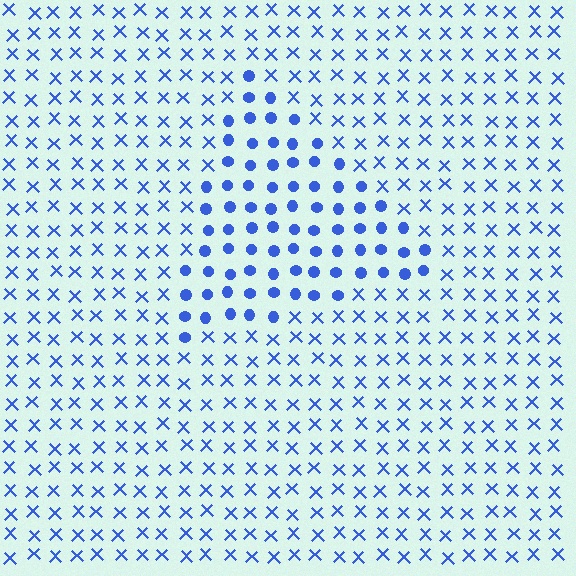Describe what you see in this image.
The image is filled with small blue elements arranged in a uniform grid. A triangle-shaped region contains circles, while the surrounding area contains X marks. The boundary is defined purely by the change in element shape.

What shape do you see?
I see a triangle.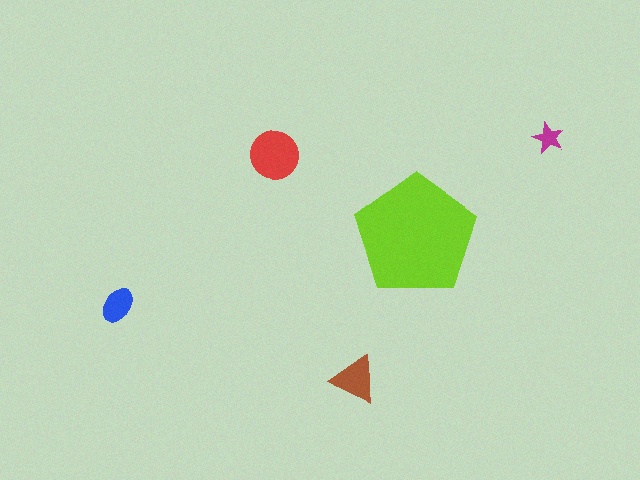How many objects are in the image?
There are 5 objects in the image.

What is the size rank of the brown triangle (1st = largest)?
3rd.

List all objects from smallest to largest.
The magenta star, the blue ellipse, the brown triangle, the red circle, the lime pentagon.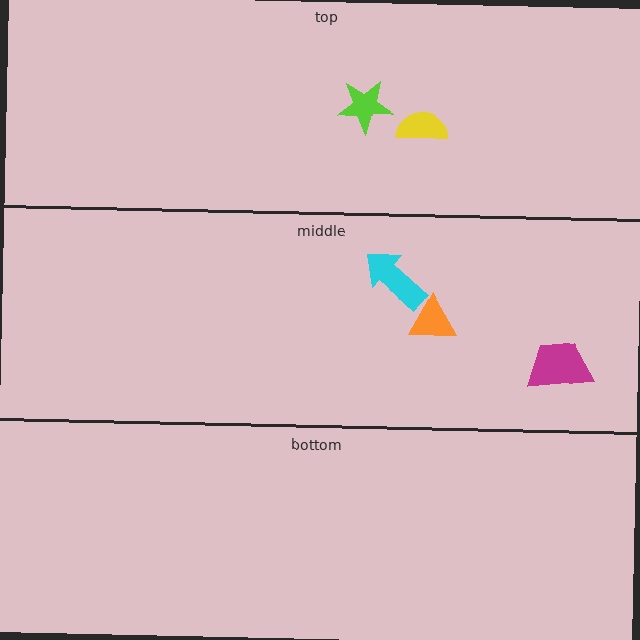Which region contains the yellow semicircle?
The top region.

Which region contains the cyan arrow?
The middle region.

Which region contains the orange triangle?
The middle region.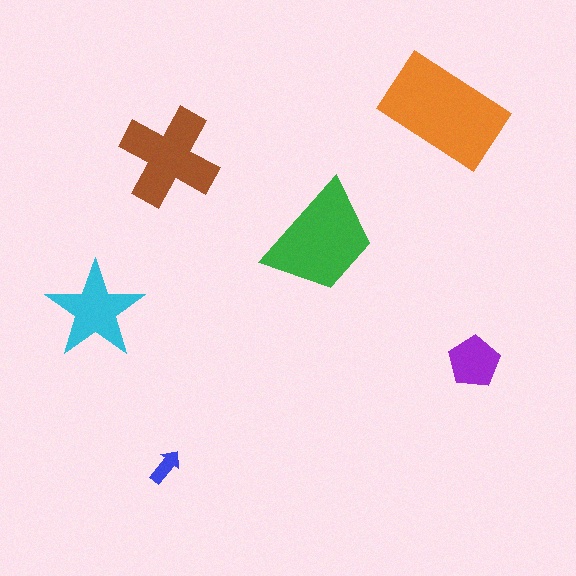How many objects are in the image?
There are 6 objects in the image.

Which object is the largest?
The orange rectangle.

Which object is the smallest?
The blue arrow.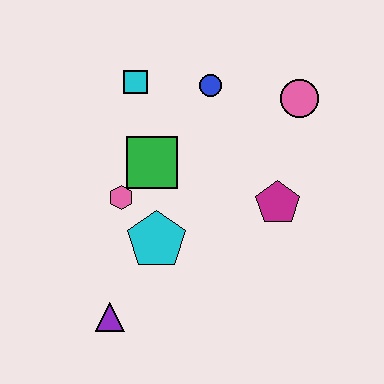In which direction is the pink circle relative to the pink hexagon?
The pink circle is to the right of the pink hexagon.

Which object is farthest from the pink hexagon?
The pink circle is farthest from the pink hexagon.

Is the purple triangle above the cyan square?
No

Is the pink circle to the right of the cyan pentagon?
Yes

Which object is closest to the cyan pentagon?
The pink hexagon is closest to the cyan pentagon.